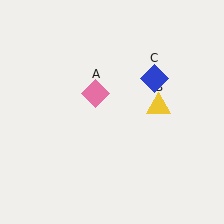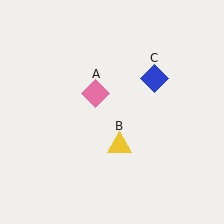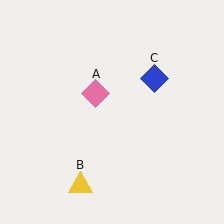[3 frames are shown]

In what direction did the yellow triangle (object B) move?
The yellow triangle (object B) moved down and to the left.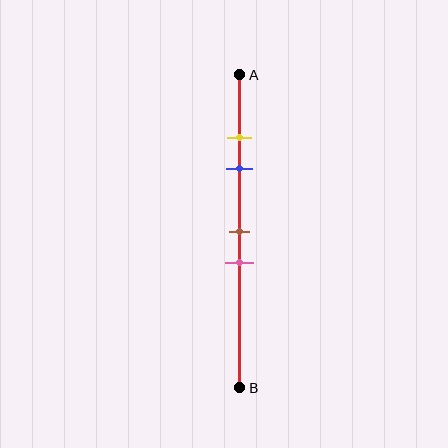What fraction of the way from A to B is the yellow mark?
The yellow mark is approximately 20% (0.2) of the way from A to B.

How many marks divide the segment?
There are 4 marks dividing the segment.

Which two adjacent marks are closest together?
The yellow and blue marks are the closest adjacent pair.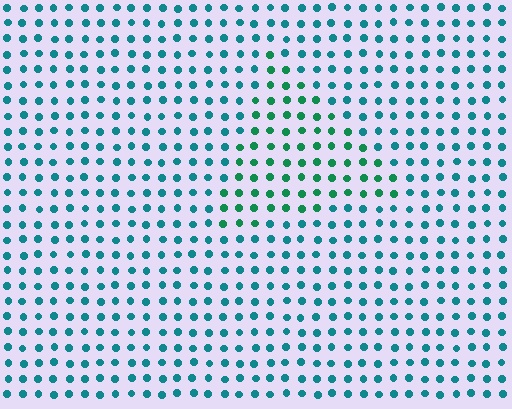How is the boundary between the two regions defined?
The boundary is defined purely by a slight shift in hue (about 33 degrees). Spacing, size, and orientation are identical on both sides.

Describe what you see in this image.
The image is filled with small teal elements in a uniform arrangement. A triangle-shaped region is visible where the elements are tinted to a slightly different hue, forming a subtle color boundary.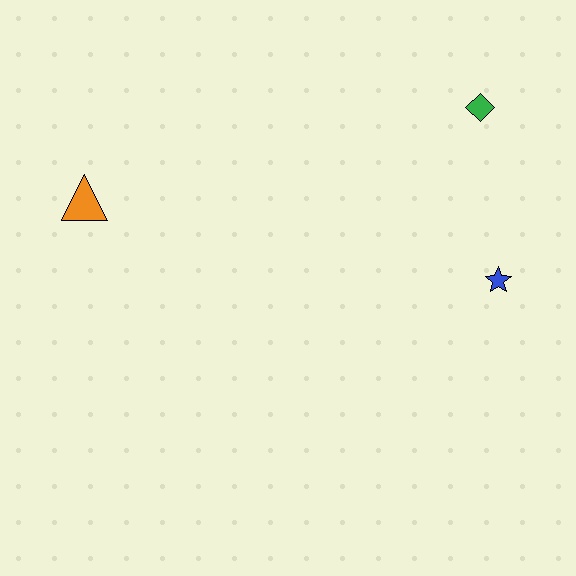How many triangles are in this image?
There is 1 triangle.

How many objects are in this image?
There are 3 objects.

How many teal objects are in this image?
There are no teal objects.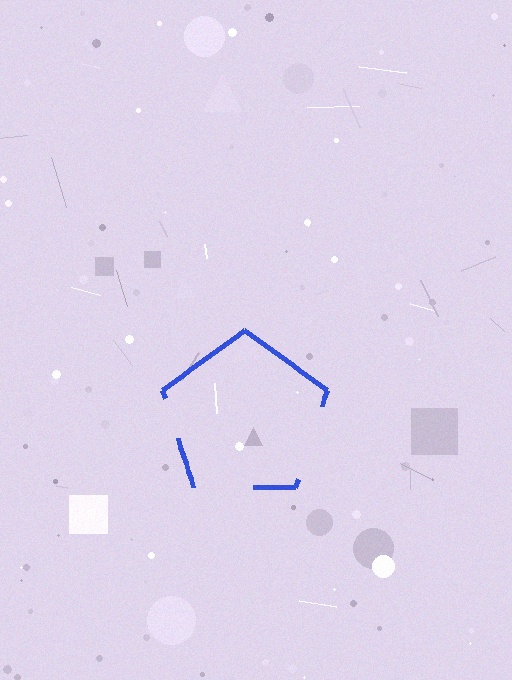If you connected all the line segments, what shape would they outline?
They would outline a pentagon.